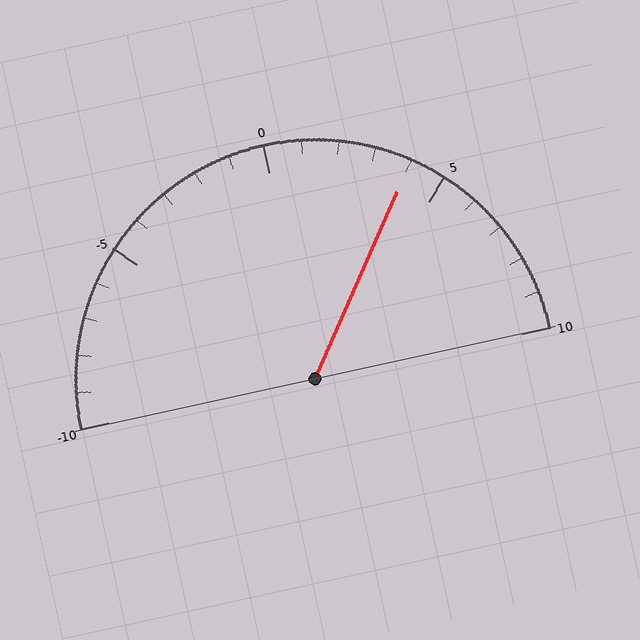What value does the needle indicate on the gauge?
The needle indicates approximately 4.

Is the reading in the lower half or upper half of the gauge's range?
The reading is in the upper half of the range (-10 to 10).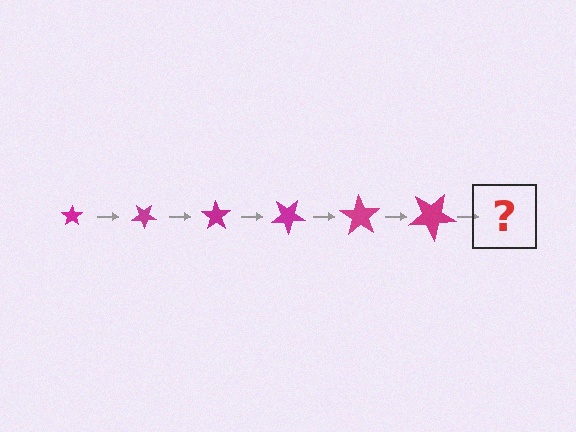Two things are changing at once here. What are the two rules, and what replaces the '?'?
The two rules are that the star grows larger each step and it rotates 35 degrees each step. The '?' should be a star, larger than the previous one and rotated 210 degrees from the start.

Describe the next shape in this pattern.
It should be a star, larger than the previous one and rotated 210 degrees from the start.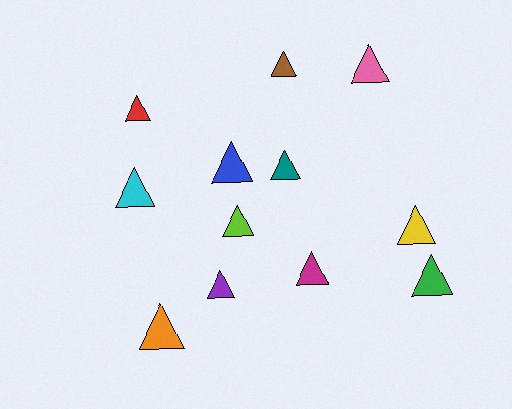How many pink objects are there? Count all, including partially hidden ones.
There is 1 pink object.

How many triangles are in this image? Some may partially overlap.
There are 12 triangles.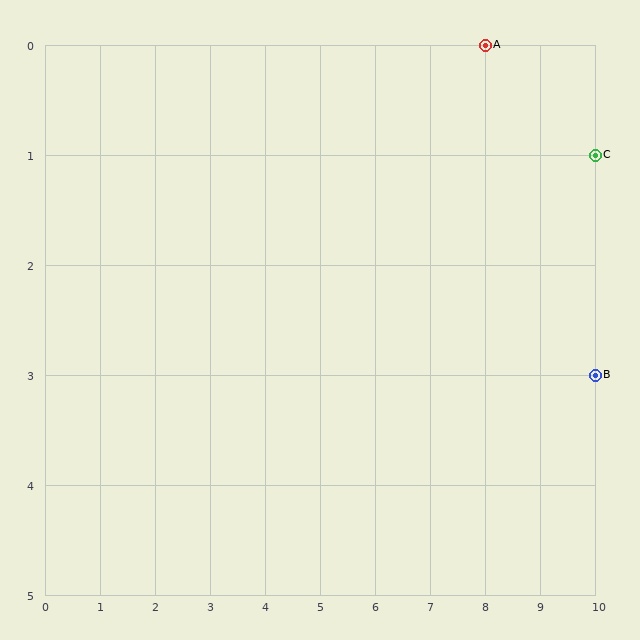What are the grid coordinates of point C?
Point C is at grid coordinates (10, 1).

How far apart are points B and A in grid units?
Points B and A are 2 columns and 3 rows apart (about 3.6 grid units diagonally).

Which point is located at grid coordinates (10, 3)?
Point B is at (10, 3).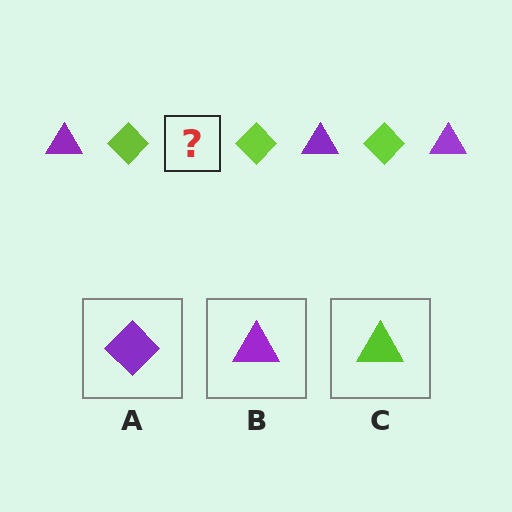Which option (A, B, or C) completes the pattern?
B.